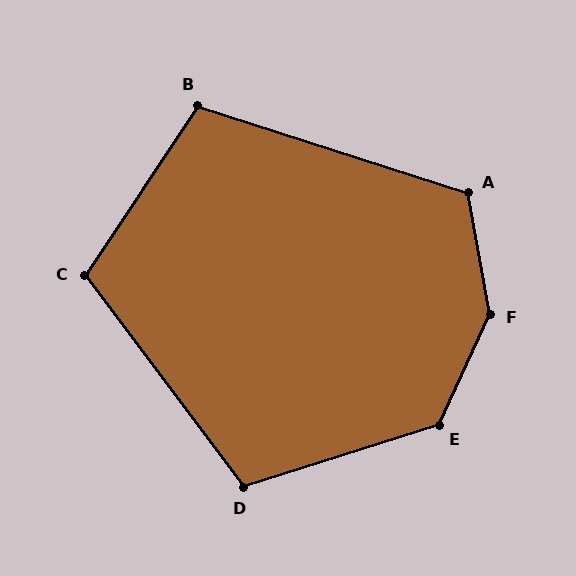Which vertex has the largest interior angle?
F, at approximately 145 degrees.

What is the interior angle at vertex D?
Approximately 109 degrees (obtuse).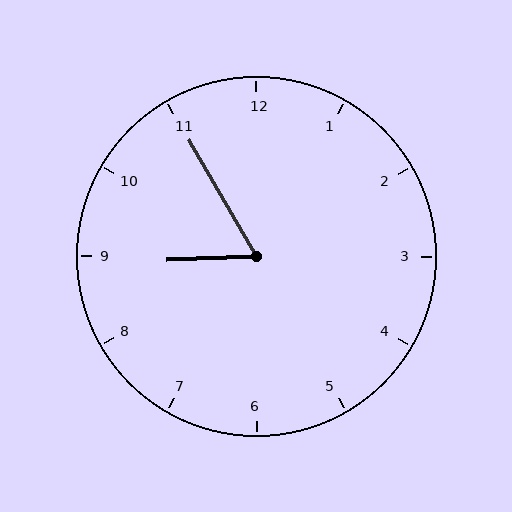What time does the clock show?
8:55.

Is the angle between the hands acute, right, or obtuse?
It is acute.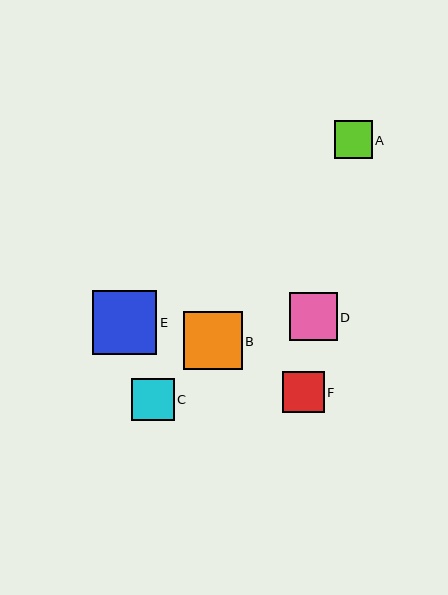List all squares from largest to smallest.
From largest to smallest: E, B, D, C, F, A.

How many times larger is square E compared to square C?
Square E is approximately 1.5 times the size of square C.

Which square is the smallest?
Square A is the smallest with a size of approximately 38 pixels.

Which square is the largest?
Square E is the largest with a size of approximately 64 pixels.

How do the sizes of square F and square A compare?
Square F and square A are approximately the same size.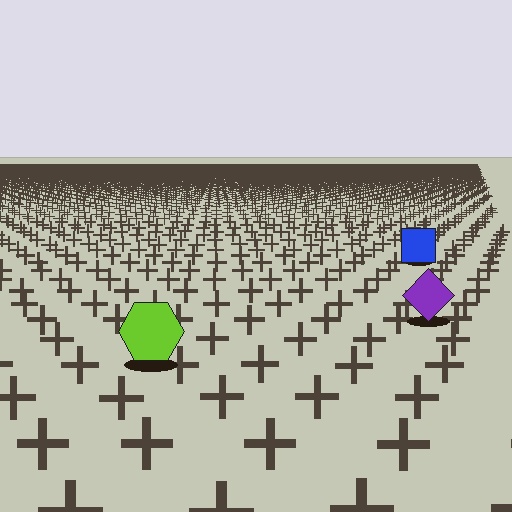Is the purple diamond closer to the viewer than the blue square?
Yes. The purple diamond is closer — you can tell from the texture gradient: the ground texture is coarser near it.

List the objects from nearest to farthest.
From nearest to farthest: the lime hexagon, the purple diamond, the blue square.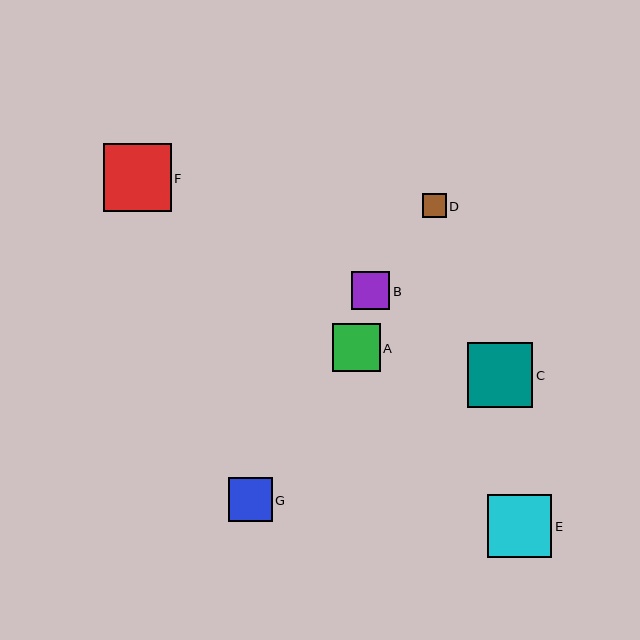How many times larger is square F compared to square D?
Square F is approximately 2.8 times the size of square D.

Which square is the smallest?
Square D is the smallest with a size of approximately 24 pixels.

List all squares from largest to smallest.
From largest to smallest: F, C, E, A, G, B, D.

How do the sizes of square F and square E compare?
Square F and square E are approximately the same size.